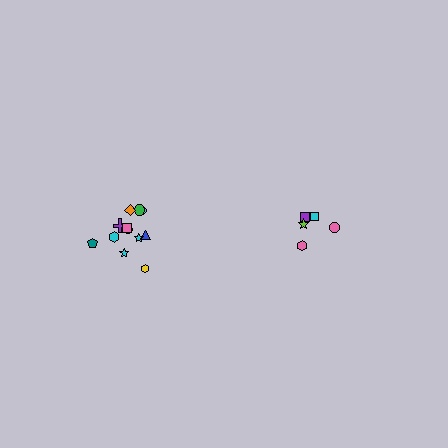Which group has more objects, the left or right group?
The left group.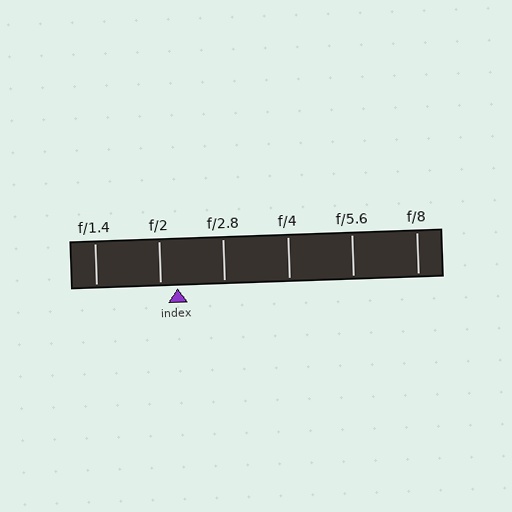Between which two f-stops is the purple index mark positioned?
The index mark is between f/2 and f/2.8.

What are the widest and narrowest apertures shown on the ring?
The widest aperture shown is f/1.4 and the narrowest is f/8.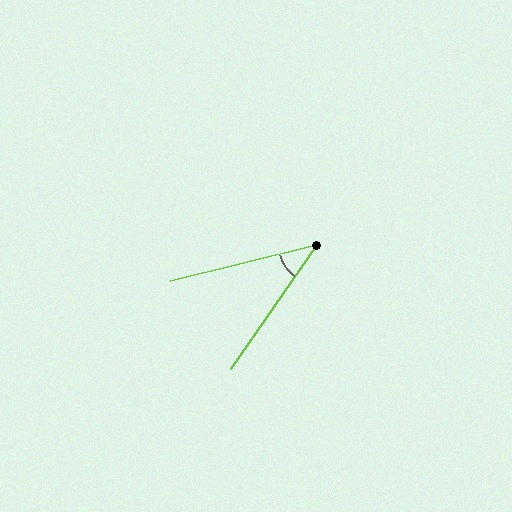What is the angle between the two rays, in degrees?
Approximately 42 degrees.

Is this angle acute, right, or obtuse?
It is acute.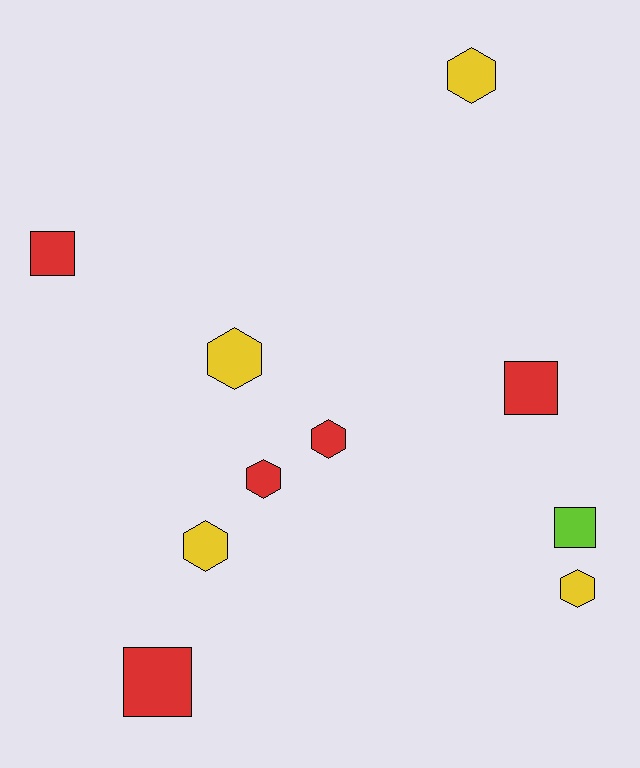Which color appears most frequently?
Red, with 5 objects.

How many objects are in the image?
There are 10 objects.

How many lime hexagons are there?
There are no lime hexagons.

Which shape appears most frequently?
Hexagon, with 6 objects.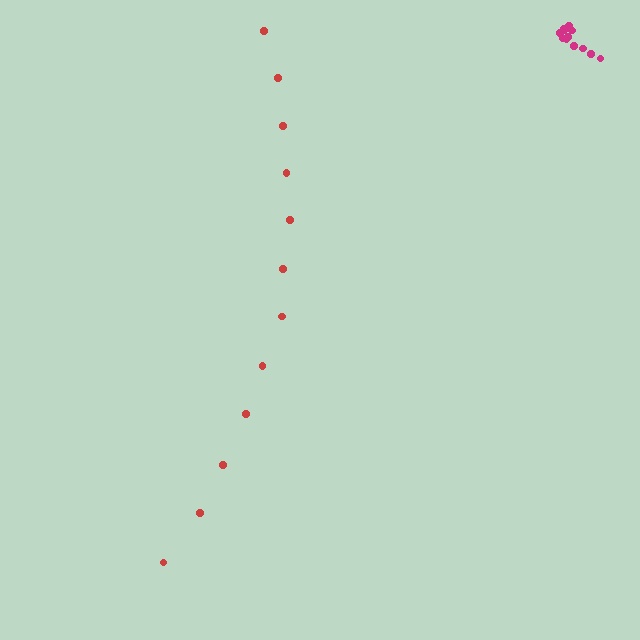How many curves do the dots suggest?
There are 2 distinct paths.